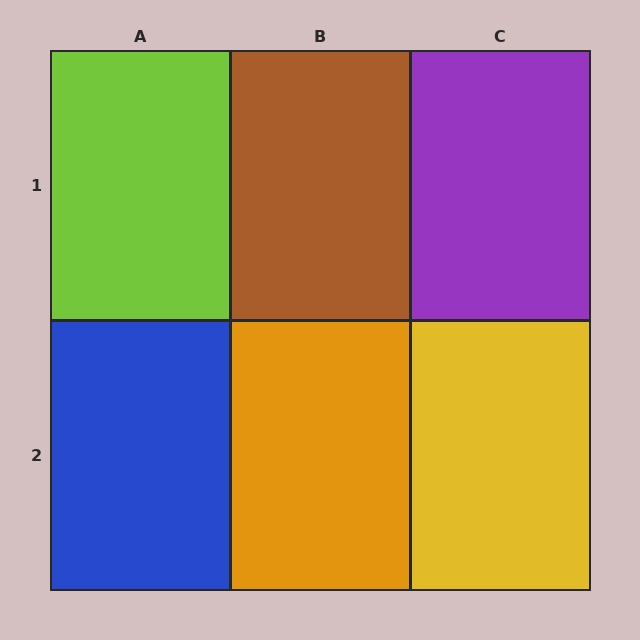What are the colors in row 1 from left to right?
Lime, brown, purple.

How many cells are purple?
1 cell is purple.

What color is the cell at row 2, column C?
Yellow.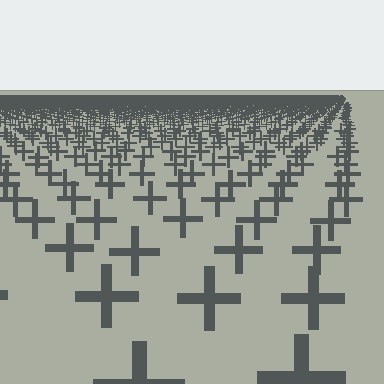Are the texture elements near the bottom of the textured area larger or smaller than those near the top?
Larger. Near the bottom, elements are closer to the viewer and appear at a bigger on-screen size.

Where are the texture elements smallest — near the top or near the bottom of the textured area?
Near the top.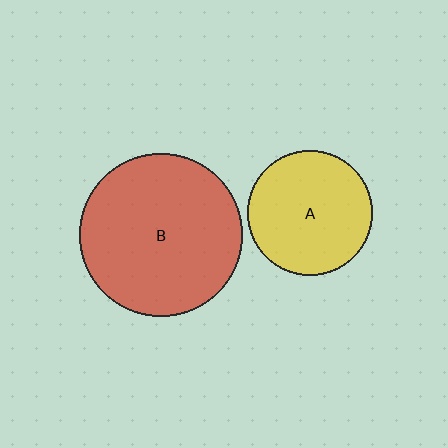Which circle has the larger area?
Circle B (red).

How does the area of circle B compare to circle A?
Approximately 1.7 times.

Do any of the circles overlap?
No, none of the circles overlap.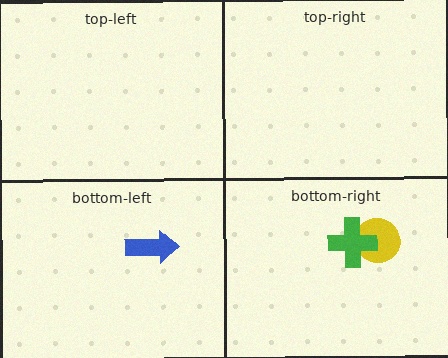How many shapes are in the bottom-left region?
1.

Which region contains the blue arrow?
The bottom-left region.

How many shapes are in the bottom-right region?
2.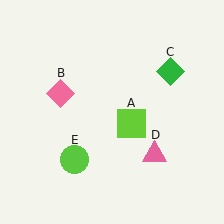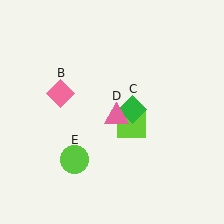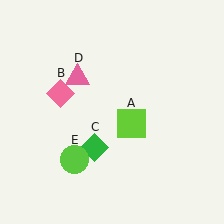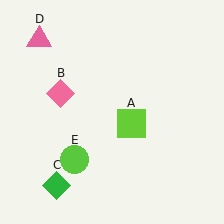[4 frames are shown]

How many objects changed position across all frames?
2 objects changed position: green diamond (object C), pink triangle (object D).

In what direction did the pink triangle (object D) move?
The pink triangle (object D) moved up and to the left.